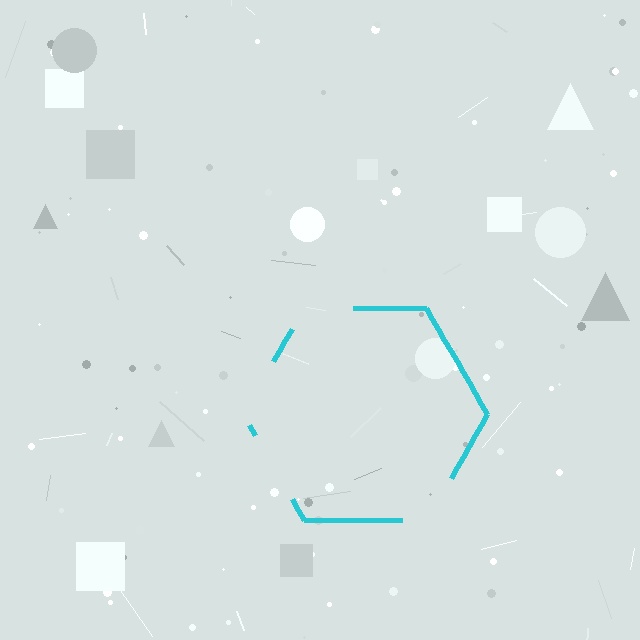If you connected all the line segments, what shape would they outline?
They would outline a hexagon.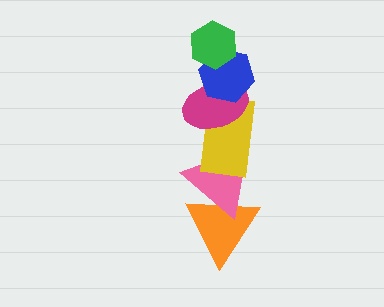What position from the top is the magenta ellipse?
The magenta ellipse is 3rd from the top.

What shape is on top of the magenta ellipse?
The blue hexagon is on top of the magenta ellipse.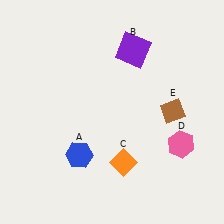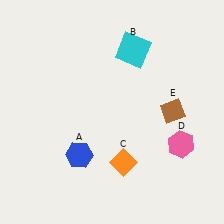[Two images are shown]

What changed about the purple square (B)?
In Image 1, B is purple. In Image 2, it changed to cyan.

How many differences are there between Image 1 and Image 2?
There is 1 difference between the two images.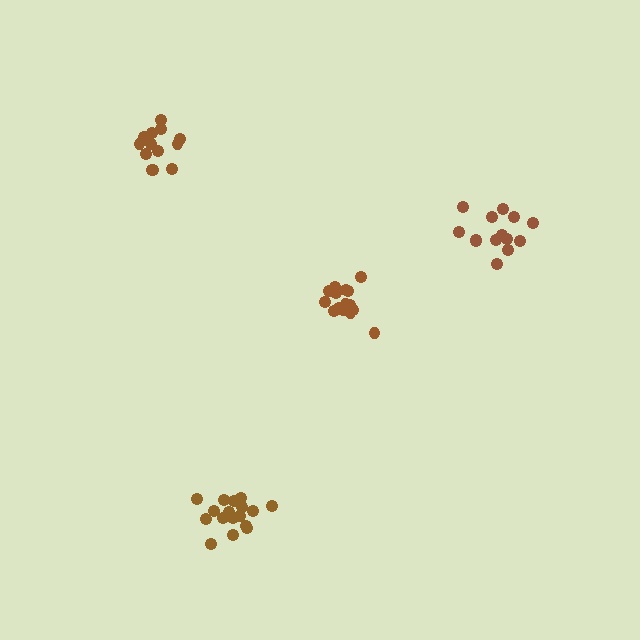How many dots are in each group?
Group 1: 13 dots, Group 2: 17 dots, Group 3: 17 dots, Group 4: 14 dots (61 total).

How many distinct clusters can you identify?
There are 4 distinct clusters.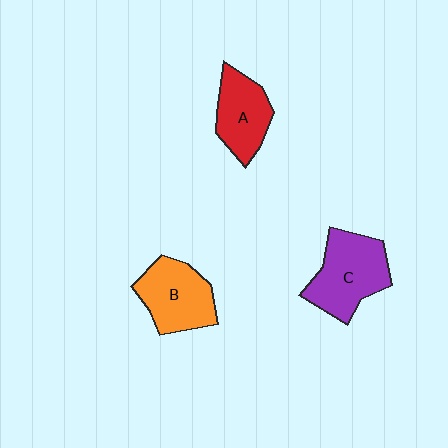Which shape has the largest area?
Shape C (purple).